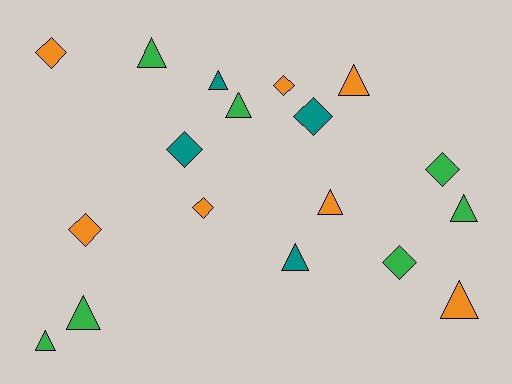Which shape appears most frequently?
Triangle, with 10 objects.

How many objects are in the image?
There are 18 objects.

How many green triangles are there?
There are 5 green triangles.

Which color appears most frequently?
Orange, with 7 objects.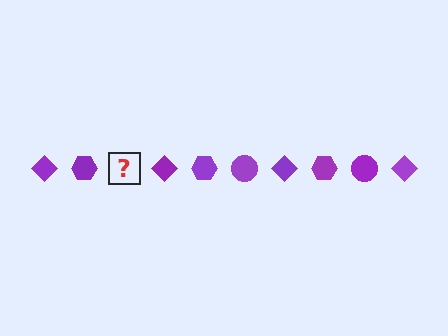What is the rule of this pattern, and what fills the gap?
The rule is that the pattern cycles through diamond, hexagon, circle shapes in purple. The gap should be filled with a purple circle.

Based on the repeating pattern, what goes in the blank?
The blank should be a purple circle.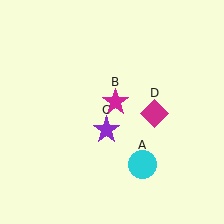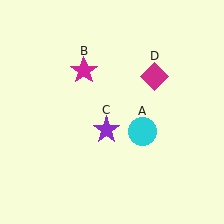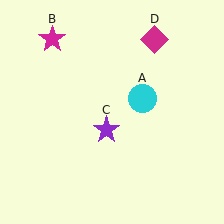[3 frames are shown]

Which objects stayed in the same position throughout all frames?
Purple star (object C) remained stationary.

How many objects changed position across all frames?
3 objects changed position: cyan circle (object A), magenta star (object B), magenta diamond (object D).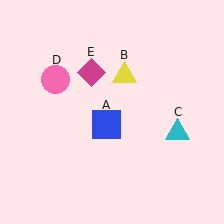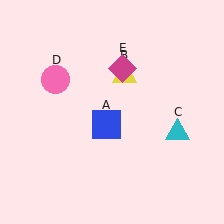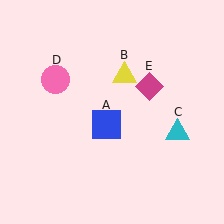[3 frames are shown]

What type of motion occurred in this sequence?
The magenta diamond (object E) rotated clockwise around the center of the scene.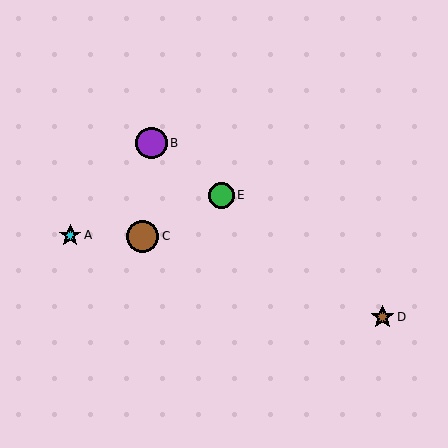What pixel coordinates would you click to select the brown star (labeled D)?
Click at (382, 317) to select the brown star D.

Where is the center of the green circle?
The center of the green circle is at (221, 195).